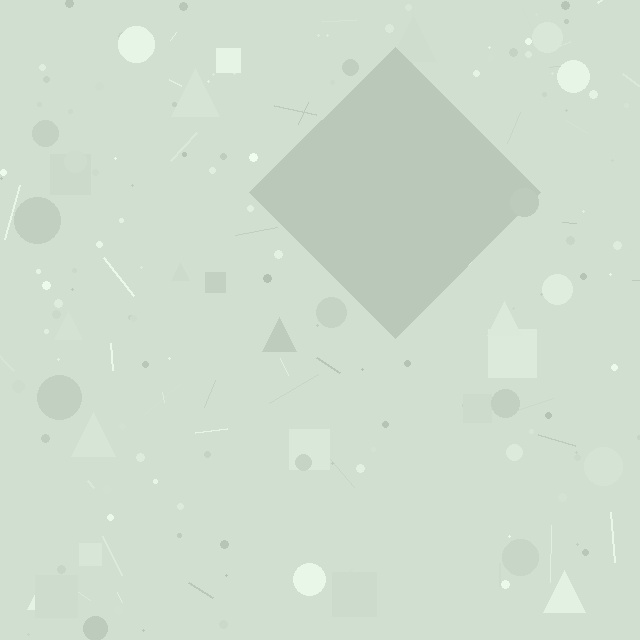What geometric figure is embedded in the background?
A diamond is embedded in the background.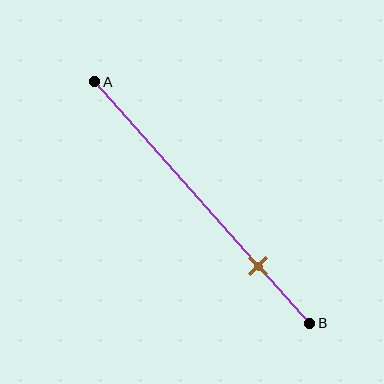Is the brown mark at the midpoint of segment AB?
No, the mark is at about 75% from A, not at the 50% midpoint.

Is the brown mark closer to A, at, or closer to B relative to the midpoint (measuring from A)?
The brown mark is closer to point B than the midpoint of segment AB.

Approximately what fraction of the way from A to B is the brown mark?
The brown mark is approximately 75% of the way from A to B.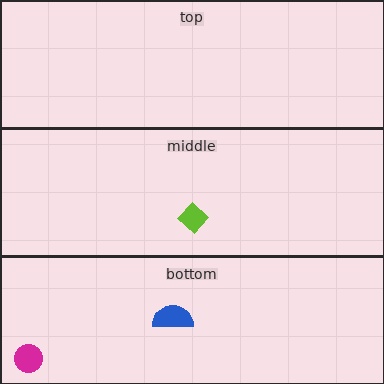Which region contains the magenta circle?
The bottom region.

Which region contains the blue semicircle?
The bottom region.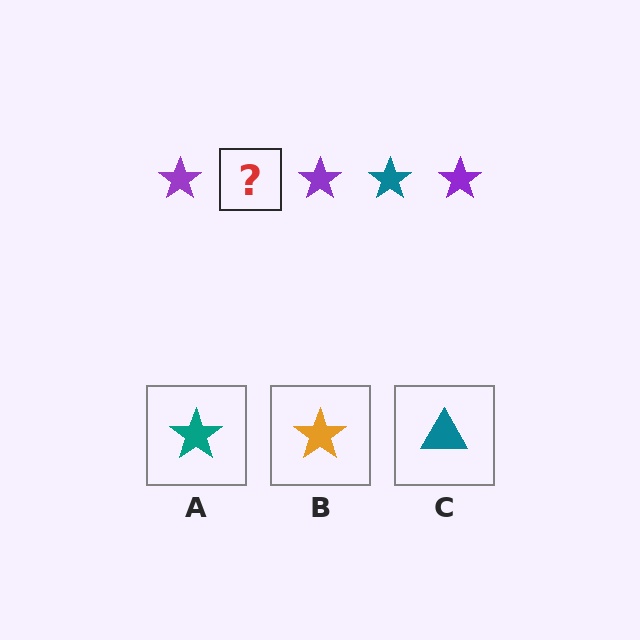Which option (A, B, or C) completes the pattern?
A.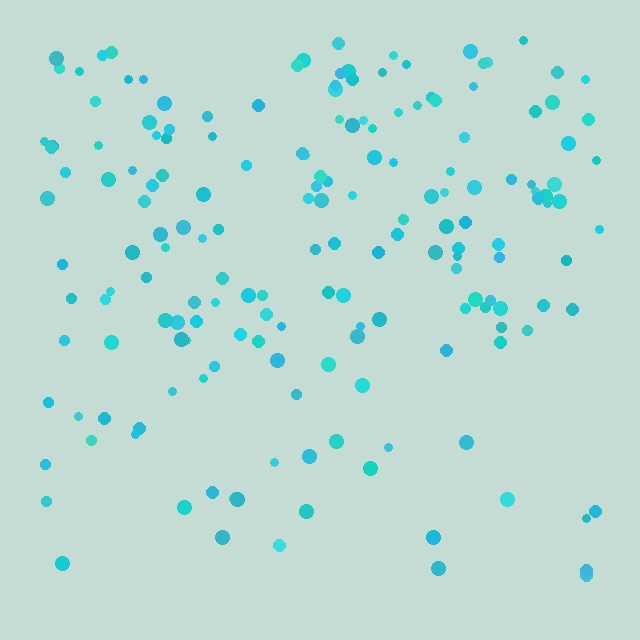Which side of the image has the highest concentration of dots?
The top.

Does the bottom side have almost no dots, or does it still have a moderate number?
Still a moderate number, just noticeably fewer than the top.